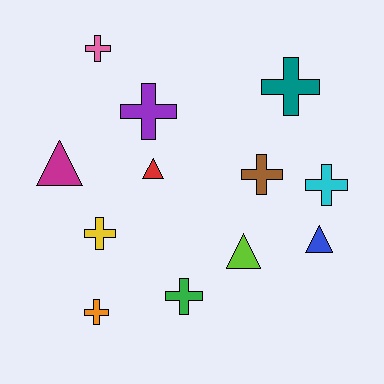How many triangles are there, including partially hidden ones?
There are 4 triangles.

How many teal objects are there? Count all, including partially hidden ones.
There is 1 teal object.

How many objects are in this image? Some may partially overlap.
There are 12 objects.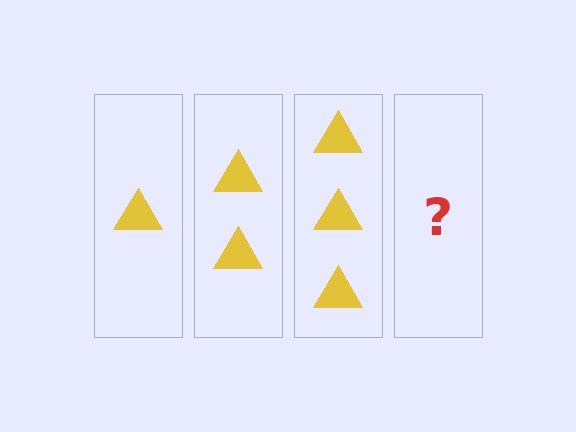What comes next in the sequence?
The next element should be 4 triangles.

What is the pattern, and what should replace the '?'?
The pattern is that each step adds one more triangle. The '?' should be 4 triangles.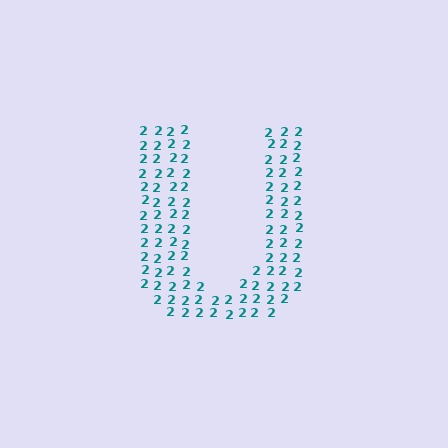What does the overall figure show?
The overall figure shows the letter U.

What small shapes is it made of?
It is made of small digit 2's.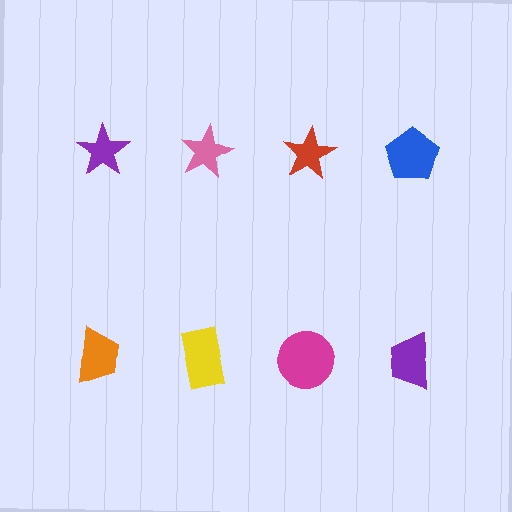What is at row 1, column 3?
A red star.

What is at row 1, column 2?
A pink star.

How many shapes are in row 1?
4 shapes.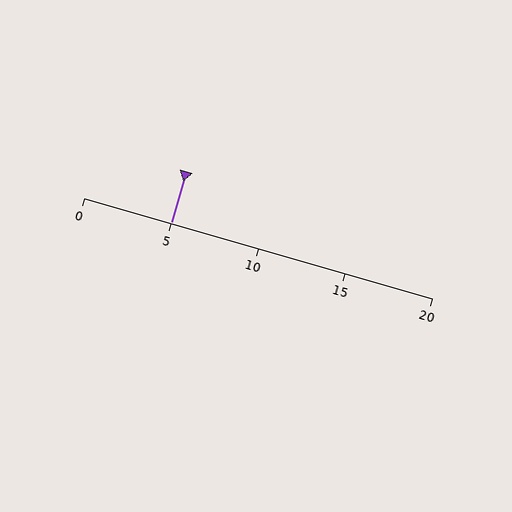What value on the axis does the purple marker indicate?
The marker indicates approximately 5.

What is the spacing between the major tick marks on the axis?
The major ticks are spaced 5 apart.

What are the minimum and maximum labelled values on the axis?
The axis runs from 0 to 20.